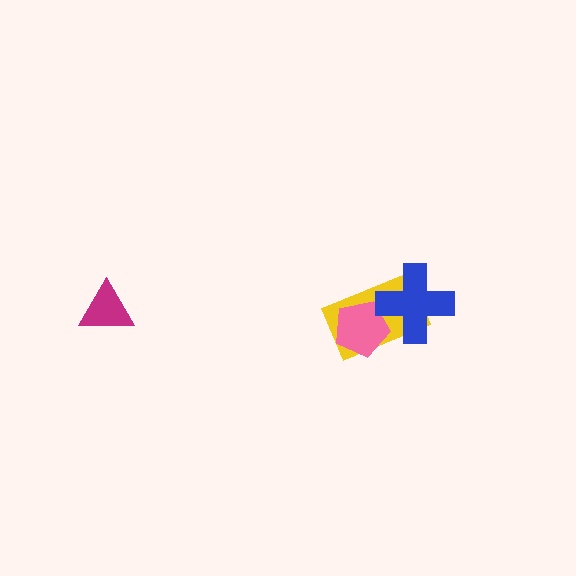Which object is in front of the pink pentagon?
The blue cross is in front of the pink pentagon.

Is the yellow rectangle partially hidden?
Yes, it is partially covered by another shape.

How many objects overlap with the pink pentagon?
2 objects overlap with the pink pentagon.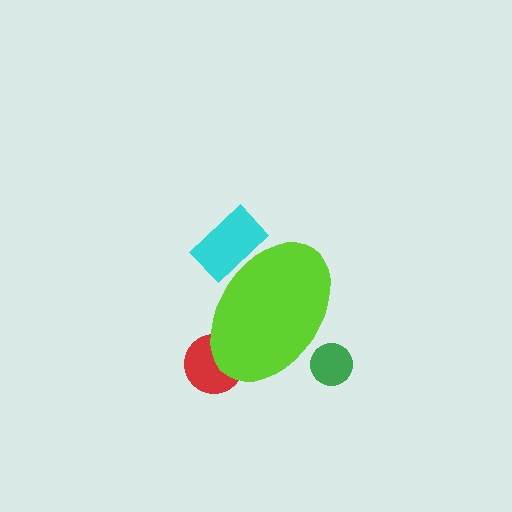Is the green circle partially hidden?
Yes, the green circle is partially hidden behind the lime ellipse.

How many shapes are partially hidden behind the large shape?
3 shapes are partially hidden.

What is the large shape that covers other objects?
A lime ellipse.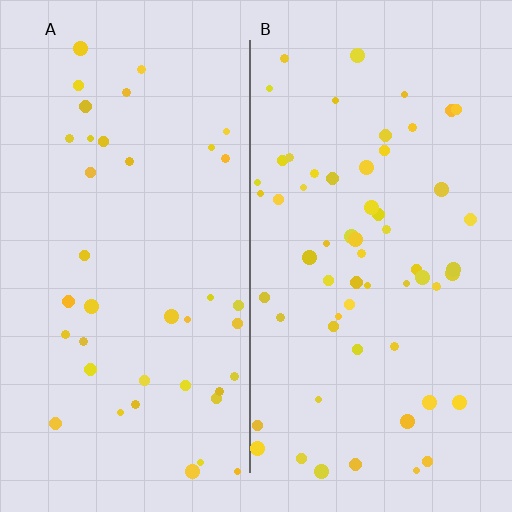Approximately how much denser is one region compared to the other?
Approximately 1.5× — region B over region A.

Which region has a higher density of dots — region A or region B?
B (the right).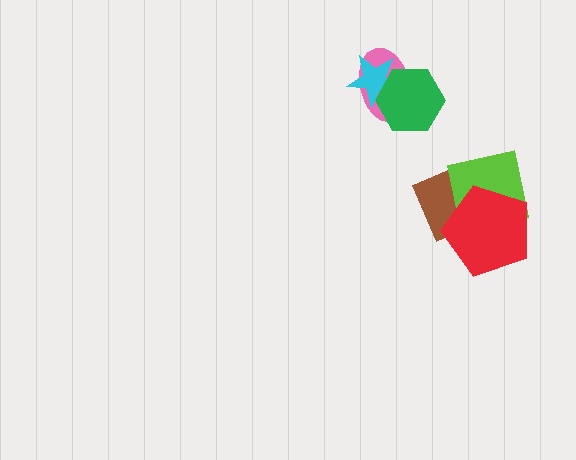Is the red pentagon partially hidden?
No, no other shape covers it.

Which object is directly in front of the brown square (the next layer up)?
The lime square is directly in front of the brown square.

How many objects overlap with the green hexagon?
2 objects overlap with the green hexagon.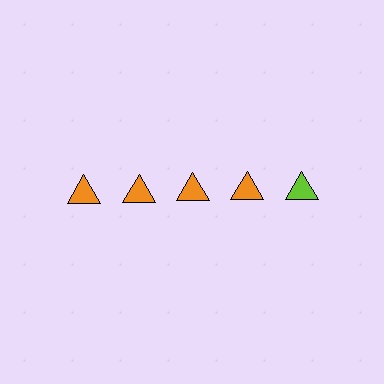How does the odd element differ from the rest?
It has a different color: lime instead of orange.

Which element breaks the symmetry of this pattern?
The lime triangle in the top row, rightmost column breaks the symmetry. All other shapes are orange triangles.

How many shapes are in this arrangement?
There are 5 shapes arranged in a grid pattern.